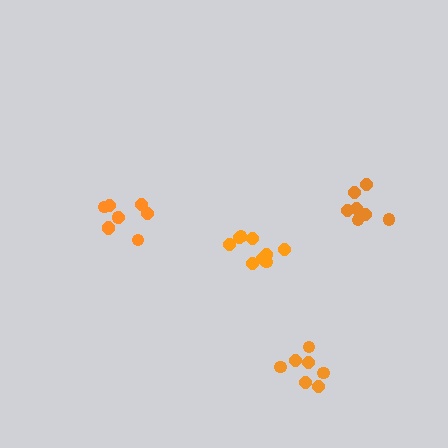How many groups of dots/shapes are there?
There are 4 groups.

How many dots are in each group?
Group 1: 9 dots, Group 2: 9 dots, Group 3: 7 dots, Group 4: 7 dots (32 total).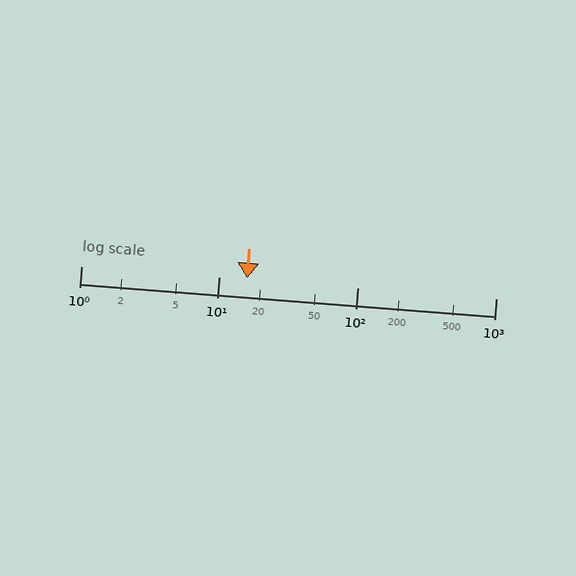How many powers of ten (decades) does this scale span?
The scale spans 3 decades, from 1 to 1000.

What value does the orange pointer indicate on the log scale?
The pointer indicates approximately 16.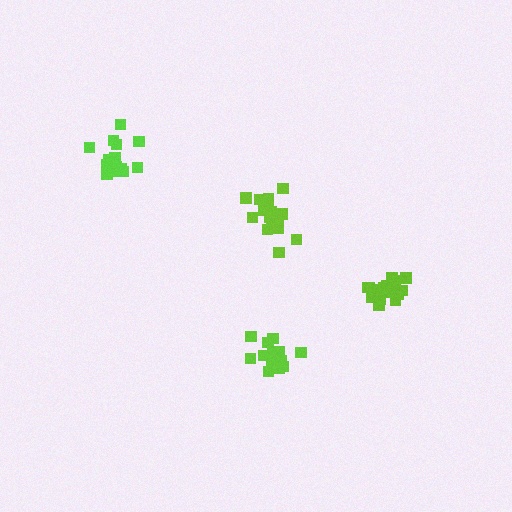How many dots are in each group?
Group 1: 14 dots, Group 2: 15 dots, Group 3: 17 dots, Group 4: 19 dots (65 total).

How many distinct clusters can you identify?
There are 4 distinct clusters.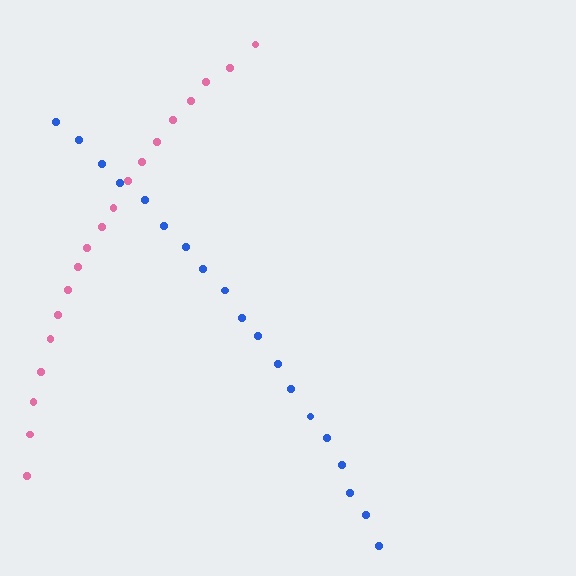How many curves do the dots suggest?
There are 2 distinct paths.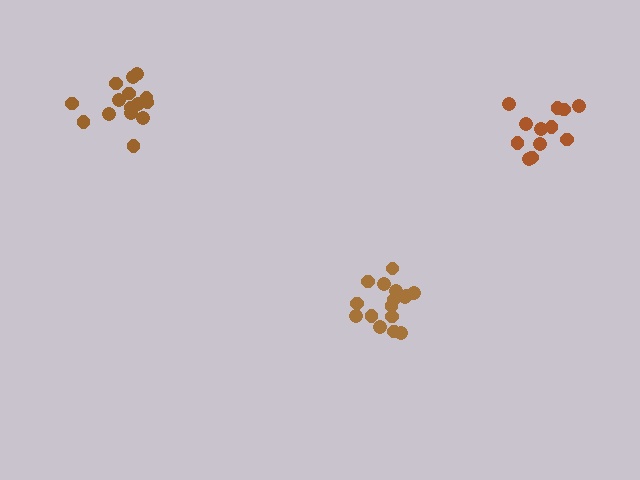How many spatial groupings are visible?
There are 3 spatial groupings.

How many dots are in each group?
Group 1: 12 dots, Group 2: 15 dots, Group 3: 16 dots (43 total).